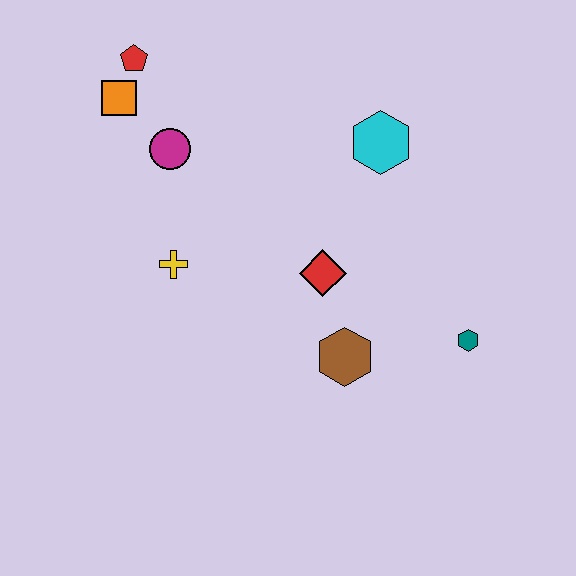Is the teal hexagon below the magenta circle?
Yes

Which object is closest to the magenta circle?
The orange square is closest to the magenta circle.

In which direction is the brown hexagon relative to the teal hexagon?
The brown hexagon is to the left of the teal hexagon.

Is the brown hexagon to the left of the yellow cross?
No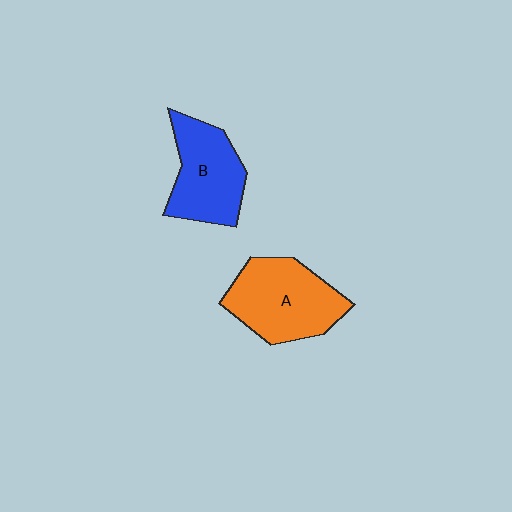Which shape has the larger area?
Shape A (orange).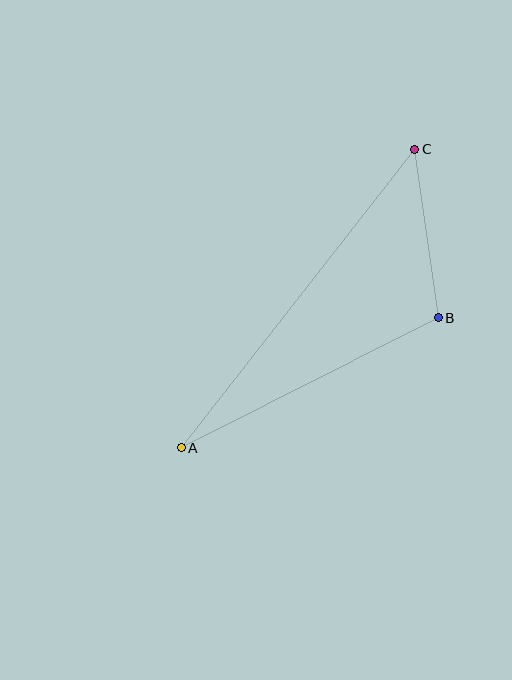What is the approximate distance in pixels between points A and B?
The distance between A and B is approximately 288 pixels.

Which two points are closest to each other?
Points B and C are closest to each other.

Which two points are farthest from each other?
Points A and C are farthest from each other.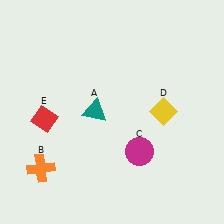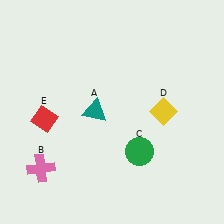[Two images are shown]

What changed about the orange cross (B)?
In Image 1, B is orange. In Image 2, it changed to pink.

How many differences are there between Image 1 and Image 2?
There are 2 differences between the two images.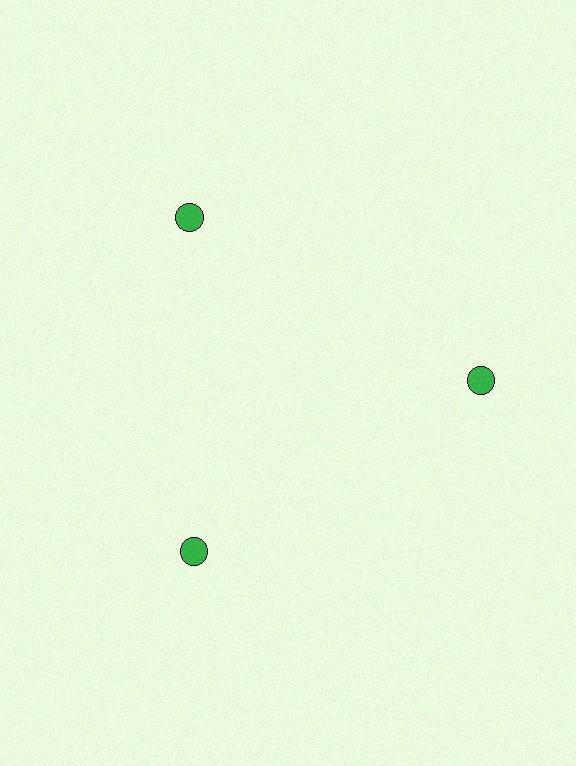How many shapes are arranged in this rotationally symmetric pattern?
There are 3 shapes, arranged in 3 groups of 1.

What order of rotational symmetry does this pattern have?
This pattern has 3-fold rotational symmetry.